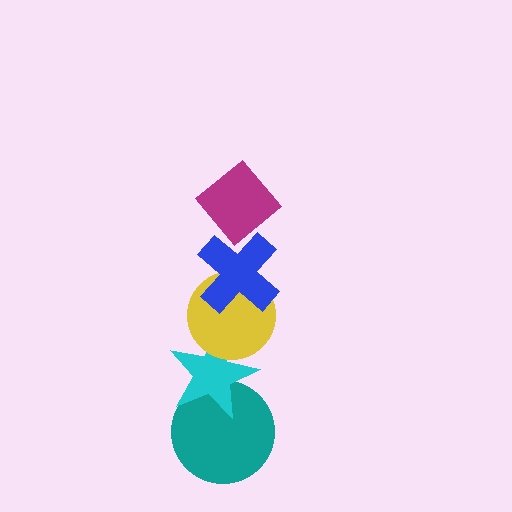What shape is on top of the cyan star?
The yellow circle is on top of the cyan star.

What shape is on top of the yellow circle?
The blue cross is on top of the yellow circle.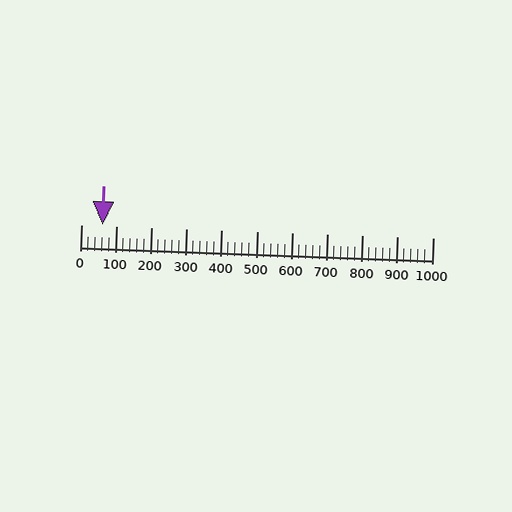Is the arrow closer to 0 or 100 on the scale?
The arrow is closer to 100.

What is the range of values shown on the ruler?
The ruler shows values from 0 to 1000.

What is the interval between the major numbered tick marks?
The major tick marks are spaced 100 units apart.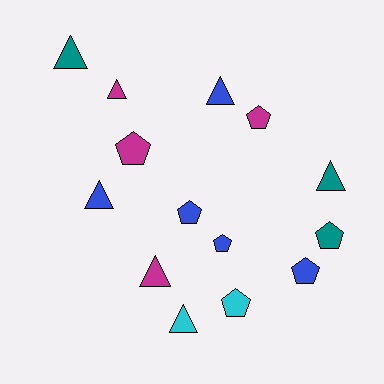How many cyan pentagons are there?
There is 1 cyan pentagon.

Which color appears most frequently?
Blue, with 5 objects.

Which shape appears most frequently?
Pentagon, with 7 objects.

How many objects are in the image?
There are 14 objects.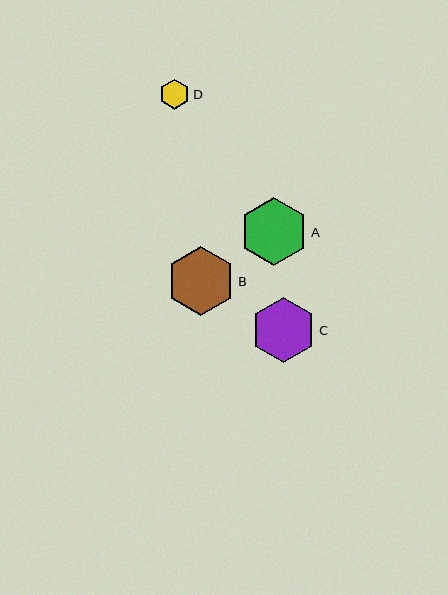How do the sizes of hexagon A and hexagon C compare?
Hexagon A and hexagon C are approximately the same size.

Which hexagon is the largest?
Hexagon B is the largest with a size of approximately 68 pixels.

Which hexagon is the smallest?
Hexagon D is the smallest with a size of approximately 31 pixels.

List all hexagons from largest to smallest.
From largest to smallest: B, A, C, D.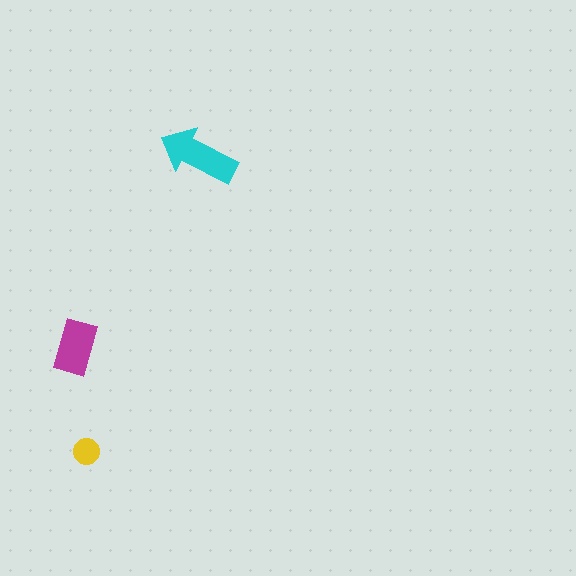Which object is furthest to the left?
The magenta rectangle is leftmost.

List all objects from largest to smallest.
The cyan arrow, the magenta rectangle, the yellow circle.